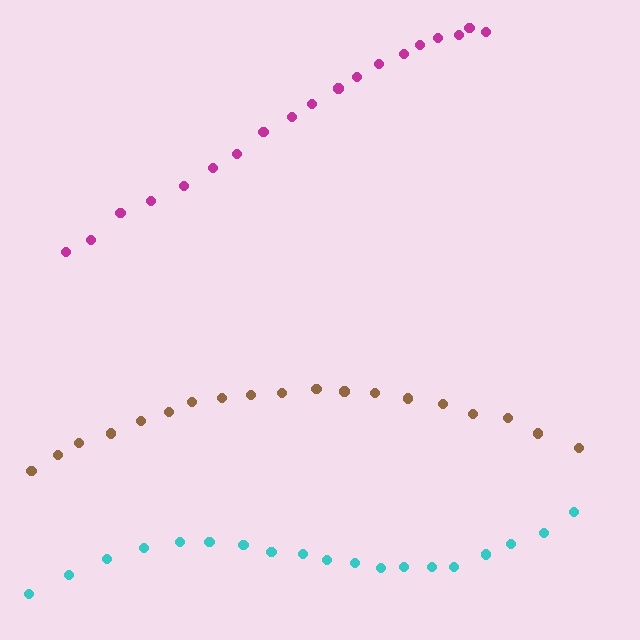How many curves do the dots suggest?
There are 3 distinct paths.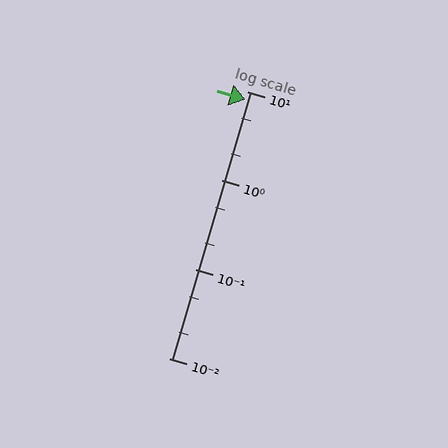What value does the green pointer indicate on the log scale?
The pointer indicates approximately 8.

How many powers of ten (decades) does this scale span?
The scale spans 3 decades, from 0.01 to 10.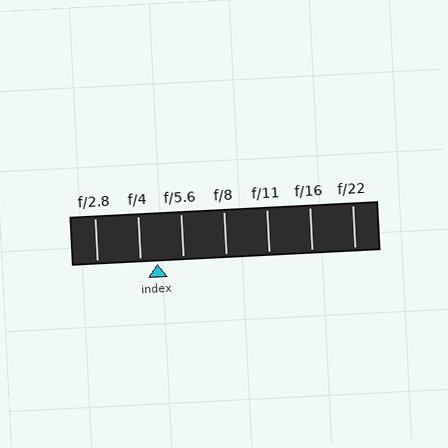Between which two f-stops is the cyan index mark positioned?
The index mark is between f/4 and f/5.6.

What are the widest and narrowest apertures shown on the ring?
The widest aperture shown is f/2.8 and the narrowest is f/22.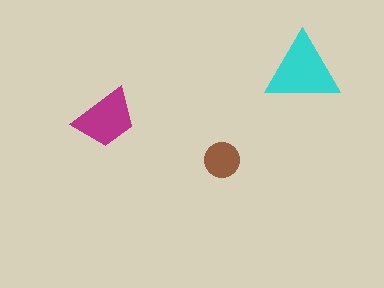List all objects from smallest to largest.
The brown circle, the magenta trapezoid, the cyan triangle.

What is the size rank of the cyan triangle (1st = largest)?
1st.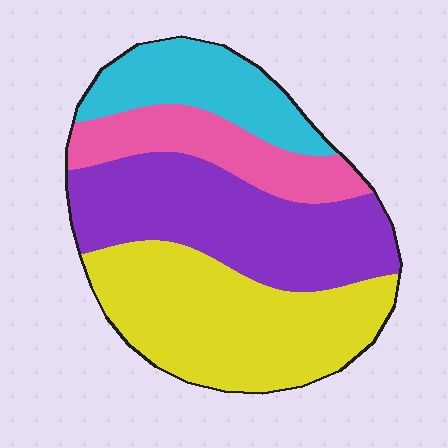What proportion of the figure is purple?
Purple covers around 35% of the figure.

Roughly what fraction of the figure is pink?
Pink covers 16% of the figure.